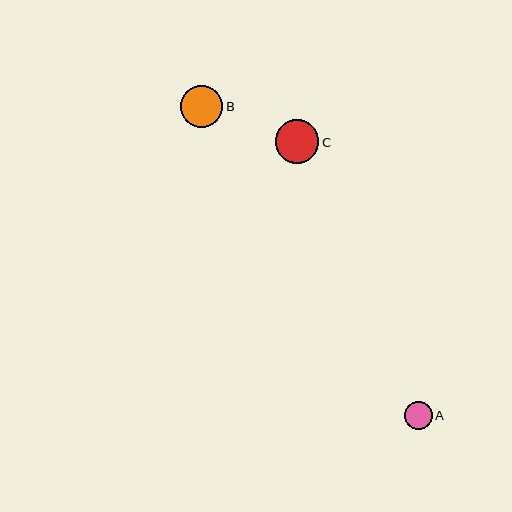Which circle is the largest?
Circle C is the largest with a size of approximately 43 pixels.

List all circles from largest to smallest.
From largest to smallest: C, B, A.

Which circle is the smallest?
Circle A is the smallest with a size of approximately 28 pixels.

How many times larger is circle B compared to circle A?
Circle B is approximately 1.5 times the size of circle A.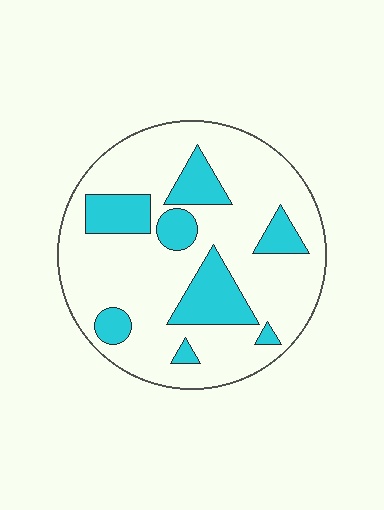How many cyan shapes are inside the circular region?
8.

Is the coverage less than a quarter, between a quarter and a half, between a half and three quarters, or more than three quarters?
Less than a quarter.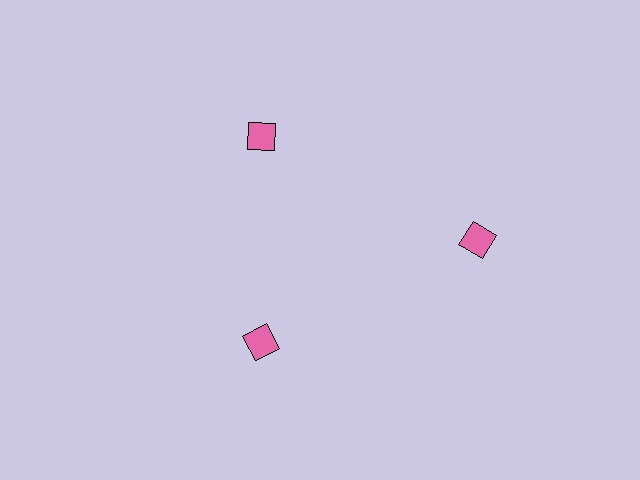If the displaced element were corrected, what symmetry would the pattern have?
It would have 3-fold rotational symmetry — the pattern would map onto itself every 120 degrees.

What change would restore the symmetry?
The symmetry would be restored by moving it inward, back onto the ring so that all 3 diamonds sit at equal angles and equal distance from the center.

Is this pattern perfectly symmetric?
No. The 3 pink diamonds are arranged in a ring, but one element near the 3 o'clock position is pushed outward from the center, breaking the 3-fold rotational symmetry.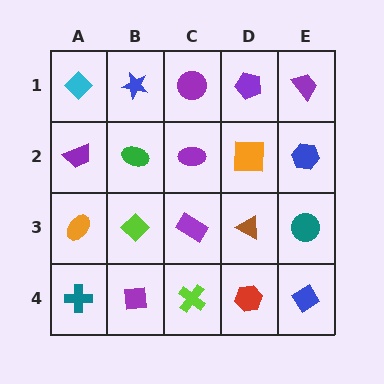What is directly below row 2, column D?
A brown triangle.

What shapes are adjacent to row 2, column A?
A cyan diamond (row 1, column A), an orange ellipse (row 3, column A), a green ellipse (row 2, column B).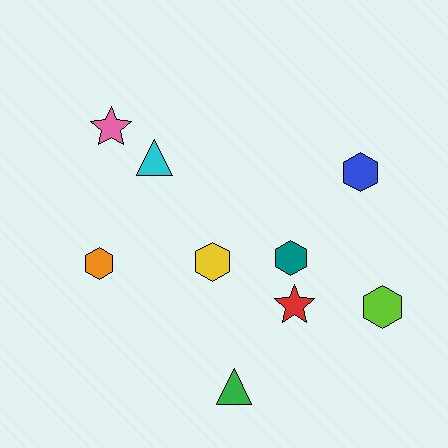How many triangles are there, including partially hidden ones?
There are 2 triangles.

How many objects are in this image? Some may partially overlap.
There are 9 objects.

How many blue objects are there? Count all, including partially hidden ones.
There is 1 blue object.